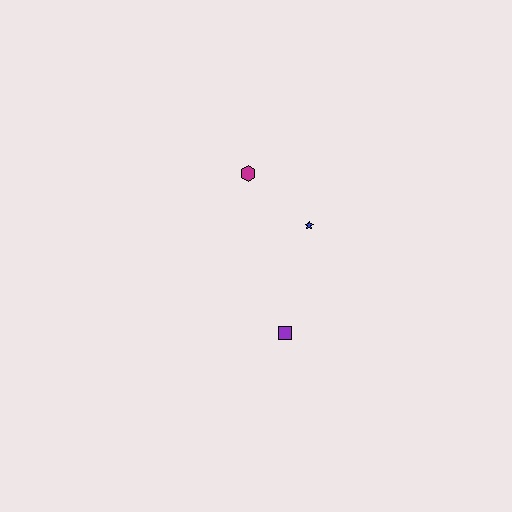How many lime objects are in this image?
There are no lime objects.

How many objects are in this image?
There are 3 objects.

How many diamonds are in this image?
There are no diamonds.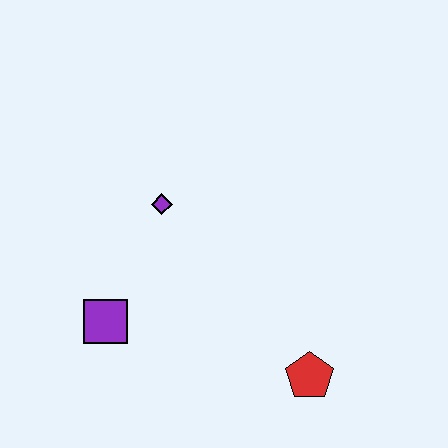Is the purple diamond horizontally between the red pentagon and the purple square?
Yes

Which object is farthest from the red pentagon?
The purple diamond is farthest from the red pentagon.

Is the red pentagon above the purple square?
No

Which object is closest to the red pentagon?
The purple square is closest to the red pentagon.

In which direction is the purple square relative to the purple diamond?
The purple square is below the purple diamond.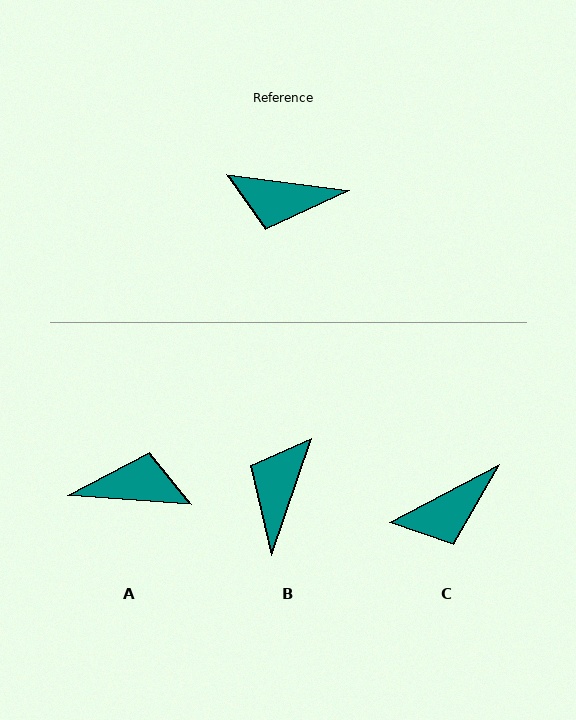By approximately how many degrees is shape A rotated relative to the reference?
Approximately 177 degrees clockwise.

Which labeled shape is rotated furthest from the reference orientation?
A, about 177 degrees away.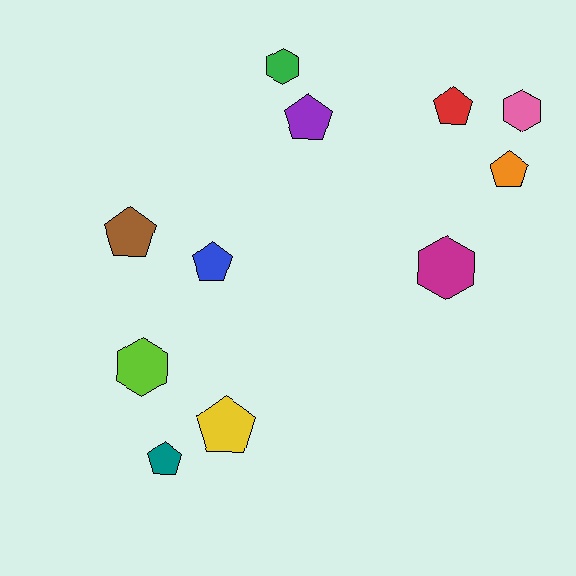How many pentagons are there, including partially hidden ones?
There are 7 pentagons.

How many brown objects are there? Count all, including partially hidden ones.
There is 1 brown object.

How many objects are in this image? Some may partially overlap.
There are 11 objects.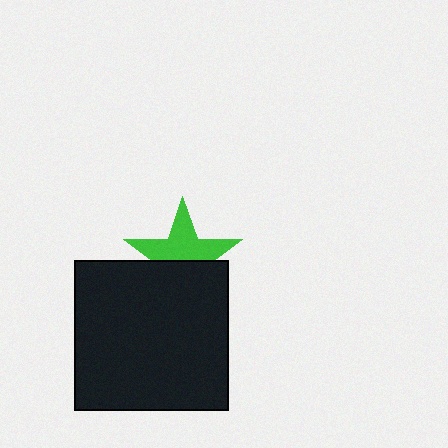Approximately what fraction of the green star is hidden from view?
Roughly 46% of the green star is hidden behind the black rectangle.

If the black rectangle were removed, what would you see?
You would see the complete green star.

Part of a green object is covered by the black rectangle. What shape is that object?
It is a star.